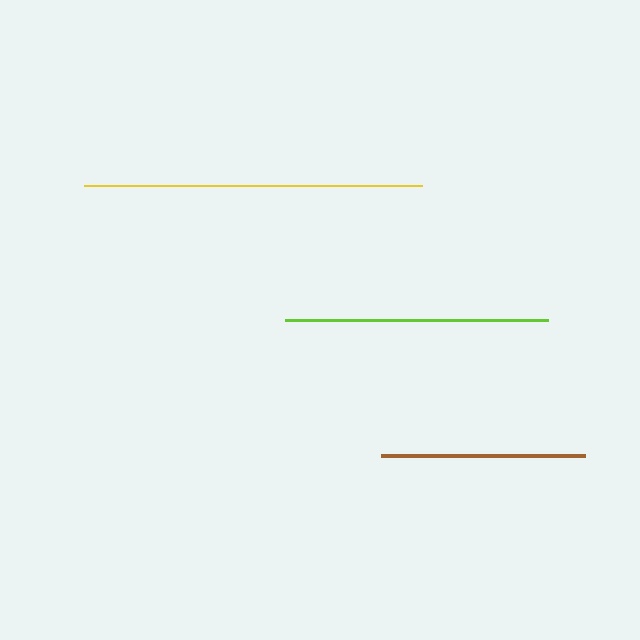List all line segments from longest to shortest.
From longest to shortest: yellow, lime, brown.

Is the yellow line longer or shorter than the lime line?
The yellow line is longer than the lime line.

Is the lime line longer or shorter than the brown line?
The lime line is longer than the brown line.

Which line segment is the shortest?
The brown line is the shortest at approximately 204 pixels.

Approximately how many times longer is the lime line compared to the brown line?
The lime line is approximately 1.3 times the length of the brown line.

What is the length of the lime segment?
The lime segment is approximately 263 pixels long.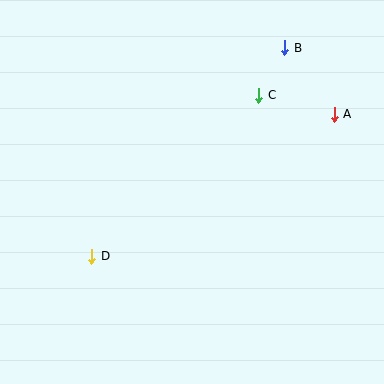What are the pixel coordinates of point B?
Point B is at (285, 48).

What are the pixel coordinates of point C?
Point C is at (259, 95).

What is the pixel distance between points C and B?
The distance between C and B is 54 pixels.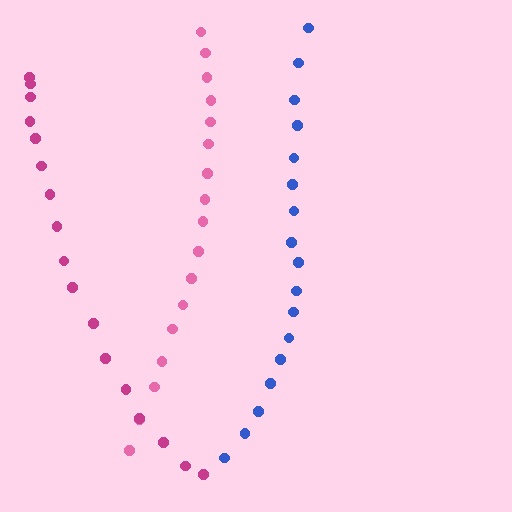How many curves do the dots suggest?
There are 3 distinct paths.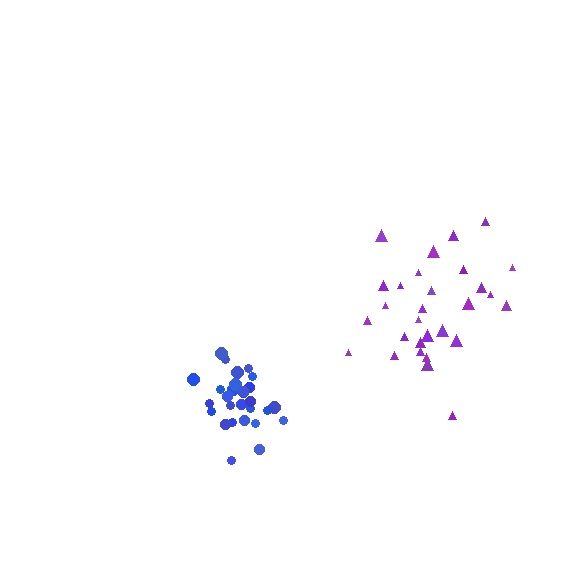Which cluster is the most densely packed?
Blue.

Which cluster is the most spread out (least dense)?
Purple.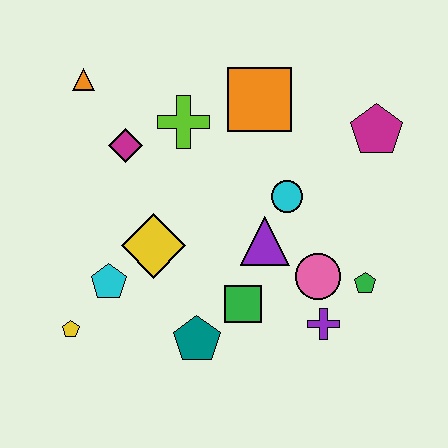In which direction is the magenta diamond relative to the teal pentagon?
The magenta diamond is above the teal pentagon.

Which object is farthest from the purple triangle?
The orange triangle is farthest from the purple triangle.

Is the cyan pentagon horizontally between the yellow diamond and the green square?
No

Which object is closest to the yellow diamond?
The cyan pentagon is closest to the yellow diamond.